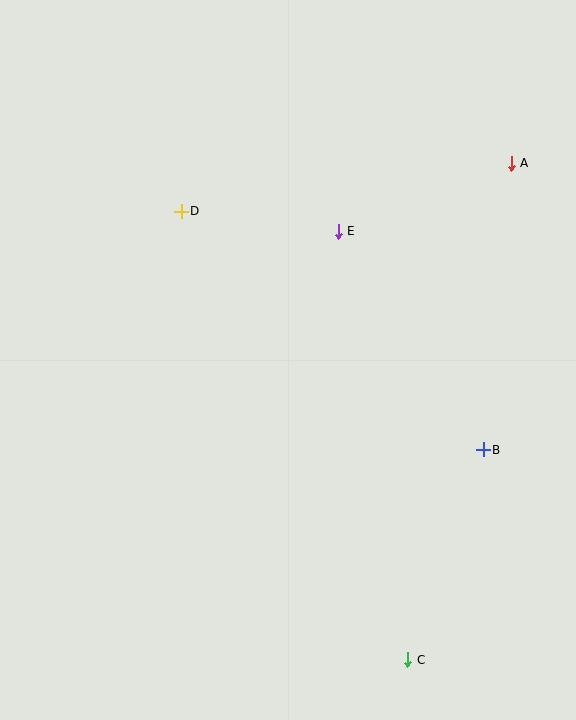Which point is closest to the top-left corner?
Point D is closest to the top-left corner.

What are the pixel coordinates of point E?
Point E is at (338, 231).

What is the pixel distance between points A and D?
The distance between A and D is 333 pixels.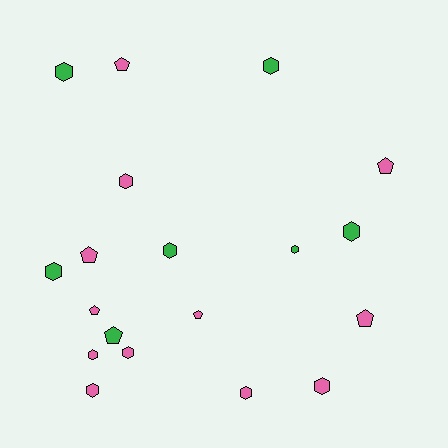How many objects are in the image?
There are 19 objects.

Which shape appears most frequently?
Hexagon, with 12 objects.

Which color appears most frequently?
Pink, with 12 objects.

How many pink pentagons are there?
There are 6 pink pentagons.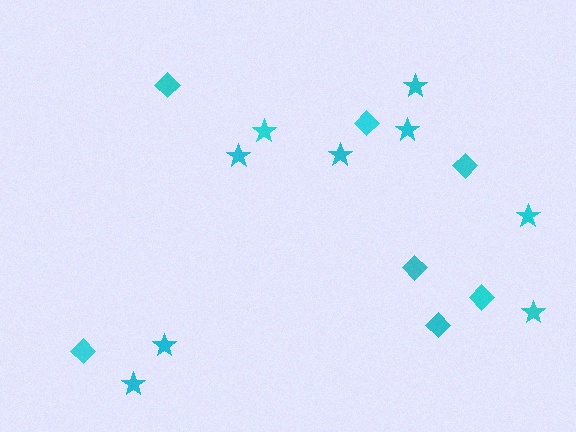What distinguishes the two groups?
There are 2 groups: one group of diamonds (7) and one group of stars (9).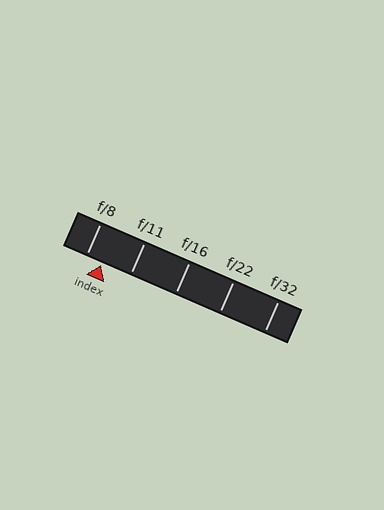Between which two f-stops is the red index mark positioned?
The index mark is between f/8 and f/11.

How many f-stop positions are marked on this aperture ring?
There are 5 f-stop positions marked.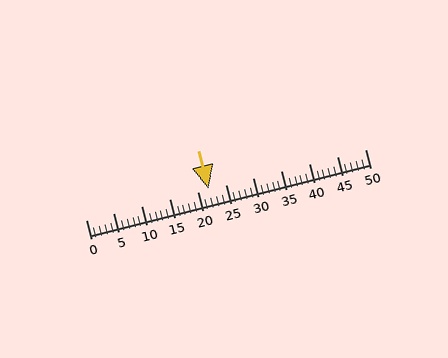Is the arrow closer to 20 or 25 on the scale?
The arrow is closer to 20.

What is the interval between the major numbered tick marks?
The major tick marks are spaced 5 units apart.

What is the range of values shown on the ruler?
The ruler shows values from 0 to 50.